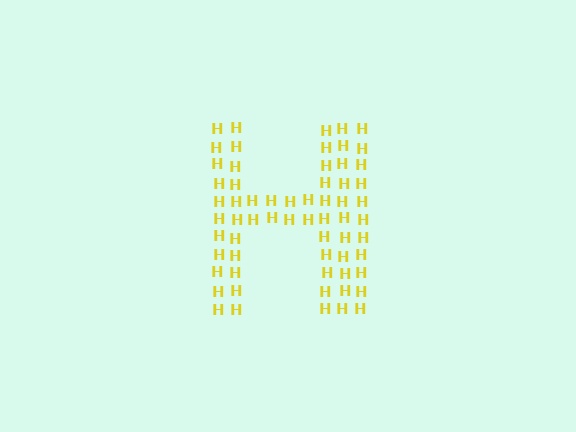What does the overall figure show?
The overall figure shows the letter H.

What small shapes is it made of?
It is made of small letter H's.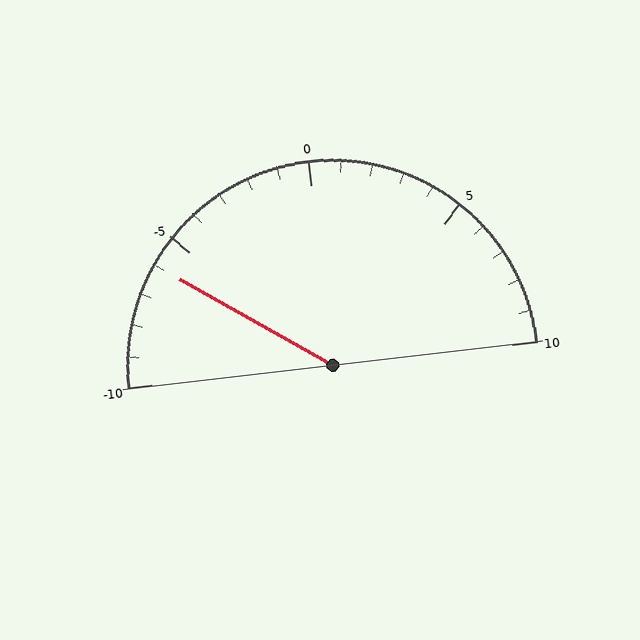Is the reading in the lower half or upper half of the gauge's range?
The reading is in the lower half of the range (-10 to 10).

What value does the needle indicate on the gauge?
The needle indicates approximately -6.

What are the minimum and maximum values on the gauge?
The gauge ranges from -10 to 10.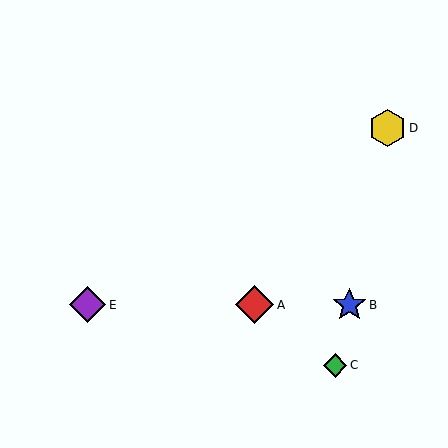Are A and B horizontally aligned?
Yes, both are at y≈305.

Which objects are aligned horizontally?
Objects A, B, E are aligned horizontally.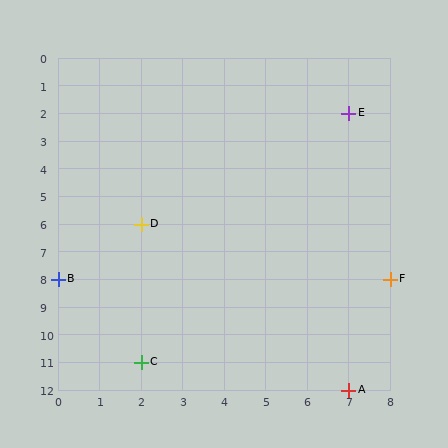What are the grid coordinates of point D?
Point D is at grid coordinates (2, 6).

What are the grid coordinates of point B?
Point B is at grid coordinates (0, 8).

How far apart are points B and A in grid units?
Points B and A are 7 columns and 4 rows apart (about 8.1 grid units diagonally).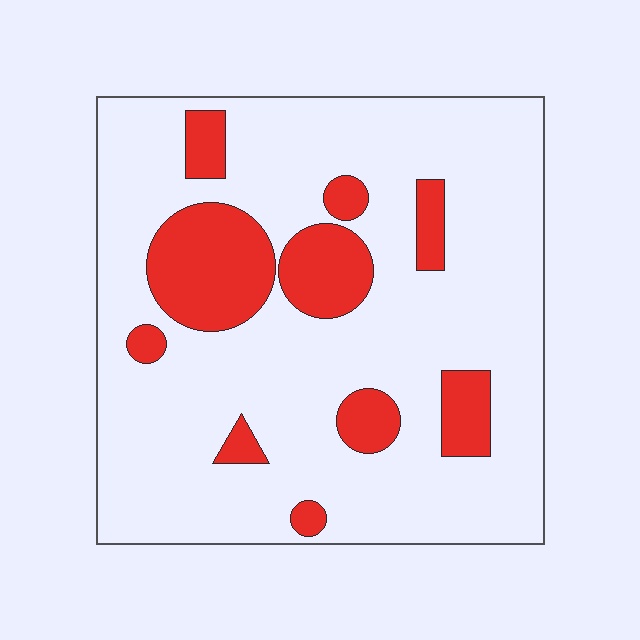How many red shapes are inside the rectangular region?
10.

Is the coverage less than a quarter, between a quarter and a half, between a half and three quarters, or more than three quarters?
Less than a quarter.